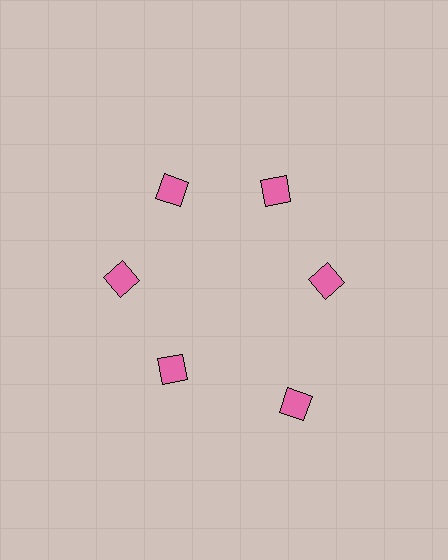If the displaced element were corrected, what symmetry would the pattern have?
It would have 6-fold rotational symmetry — the pattern would map onto itself every 60 degrees.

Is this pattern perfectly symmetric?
No. The 6 pink diamonds are arranged in a ring, but one element near the 5 o'clock position is pushed outward from the center, breaking the 6-fold rotational symmetry.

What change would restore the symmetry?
The symmetry would be restored by moving it inward, back onto the ring so that all 6 diamonds sit at equal angles and equal distance from the center.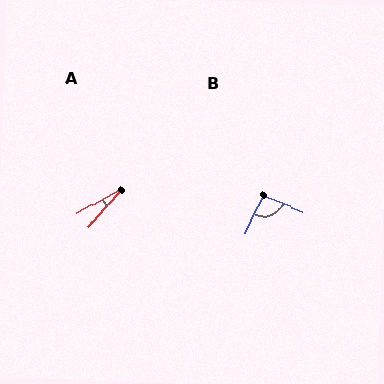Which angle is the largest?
B, at approximately 93 degrees.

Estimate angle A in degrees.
Approximately 20 degrees.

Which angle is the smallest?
A, at approximately 20 degrees.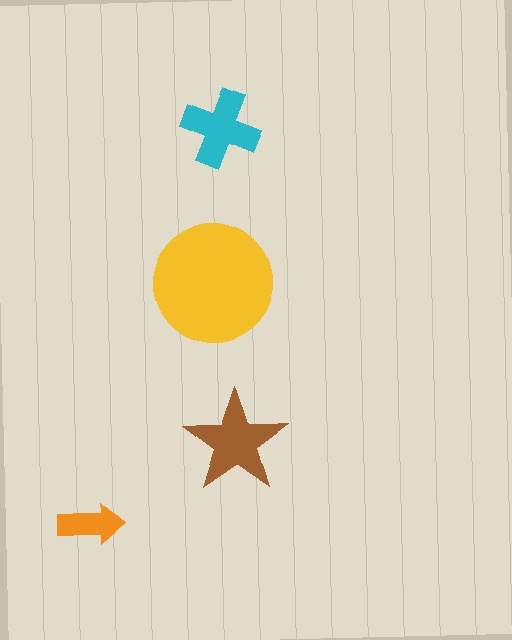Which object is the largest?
The yellow circle.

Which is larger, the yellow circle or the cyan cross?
The yellow circle.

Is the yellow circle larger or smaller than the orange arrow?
Larger.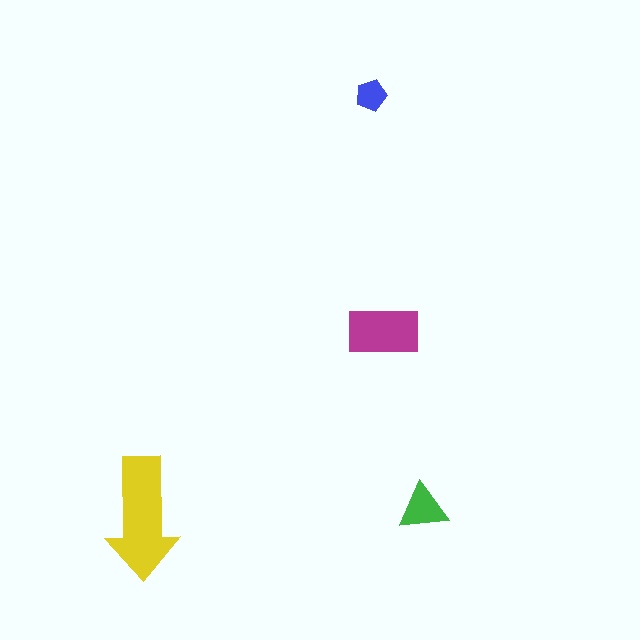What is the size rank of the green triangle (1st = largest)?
3rd.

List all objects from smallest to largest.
The blue pentagon, the green triangle, the magenta rectangle, the yellow arrow.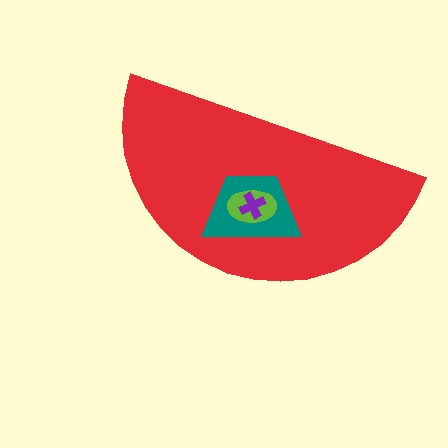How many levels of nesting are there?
4.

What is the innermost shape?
The purple cross.